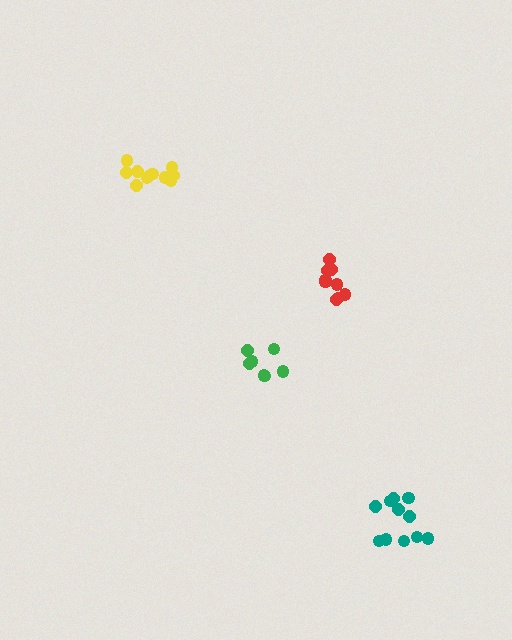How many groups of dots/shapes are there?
There are 4 groups.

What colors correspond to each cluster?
The clusters are colored: green, yellow, teal, red.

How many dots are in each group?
Group 1: 7 dots, Group 2: 11 dots, Group 3: 11 dots, Group 4: 9 dots (38 total).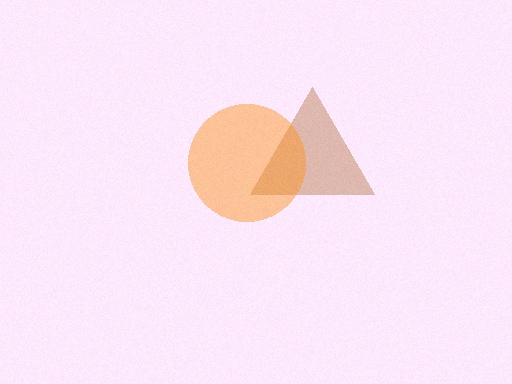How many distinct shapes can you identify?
There are 2 distinct shapes: a brown triangle, an orange circle.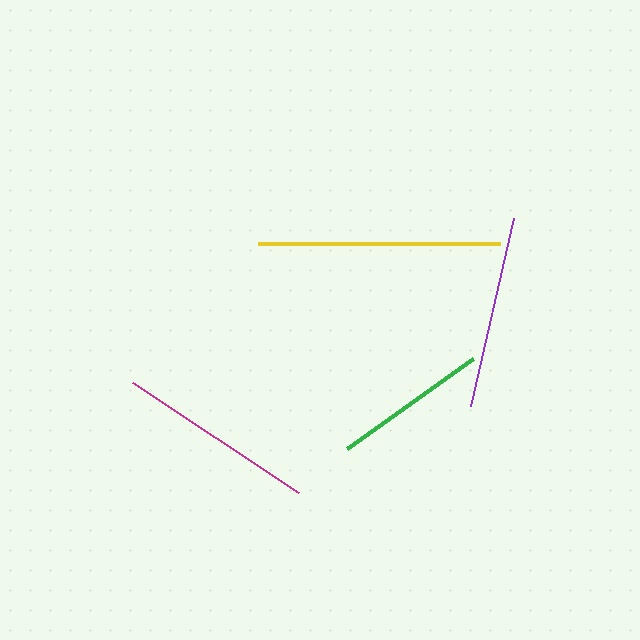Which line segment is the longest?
The yellow line is the longest at approximately 242 pixels.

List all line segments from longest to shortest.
From longest to shortest: yellow, magenta, purple, green.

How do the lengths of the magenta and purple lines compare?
The magenta and purple lines are approximately the same length.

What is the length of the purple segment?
The purple segment is approximately 192 pixels long.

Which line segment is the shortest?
The green line is the shortest at approximately 155 pixels.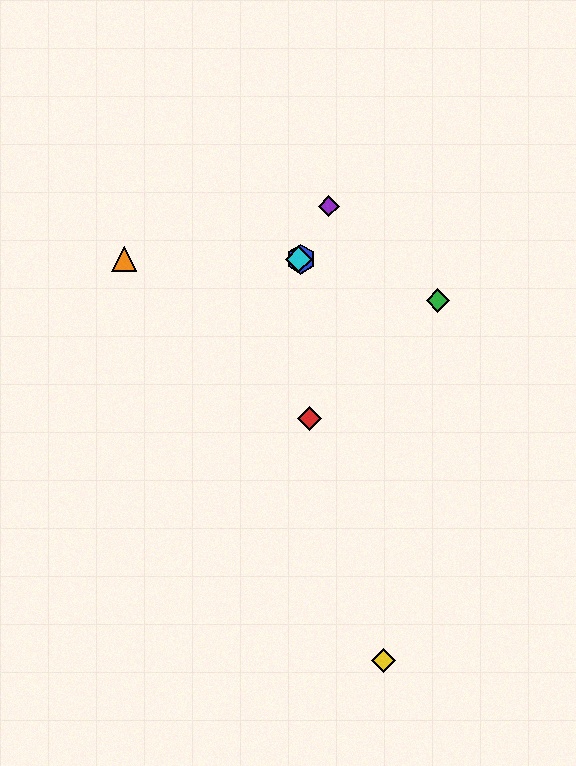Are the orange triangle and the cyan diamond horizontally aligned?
Yes, both are at y≈259.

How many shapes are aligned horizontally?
3 shapes (the blue hexagon, the orange triangle, the cyan diamond) are aligned horizontally.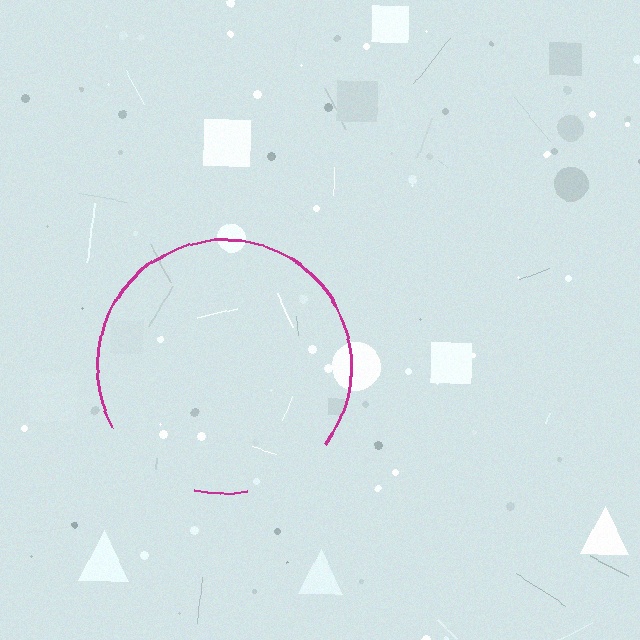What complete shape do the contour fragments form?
The contour fragments form a circle.